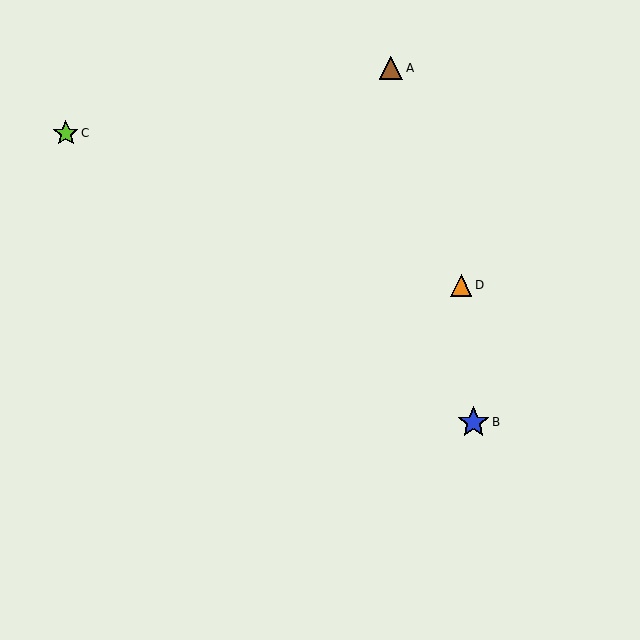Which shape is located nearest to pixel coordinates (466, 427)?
The blue star (labeled B) at (473, 422) is nearest to that location.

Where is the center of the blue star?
The center of the blue star is at (473, 422).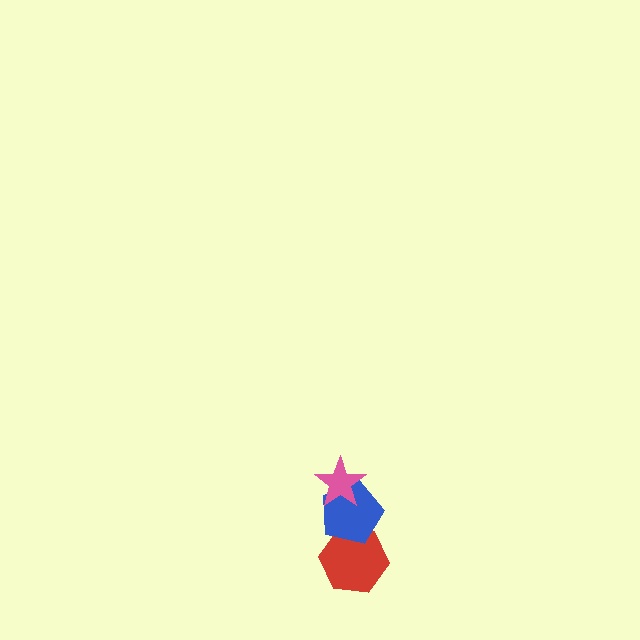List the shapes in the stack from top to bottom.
From top to bottom: the pink star, the blue pentagon, the red hexagon.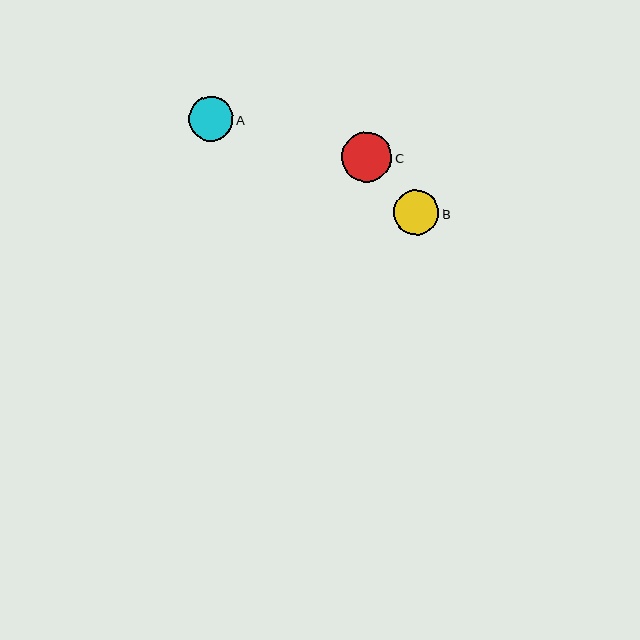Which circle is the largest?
Circle C is the largest with a size of approximately 50 pixels.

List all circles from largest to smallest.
From largest to smallest: C, B, A.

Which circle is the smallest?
Circle A is the smallest with a size of approximately 44 pixels.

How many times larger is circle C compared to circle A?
Circle C is approximately 1.1 times the size of circle A.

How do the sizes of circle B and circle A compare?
Circle B and circle A are approximately the same size.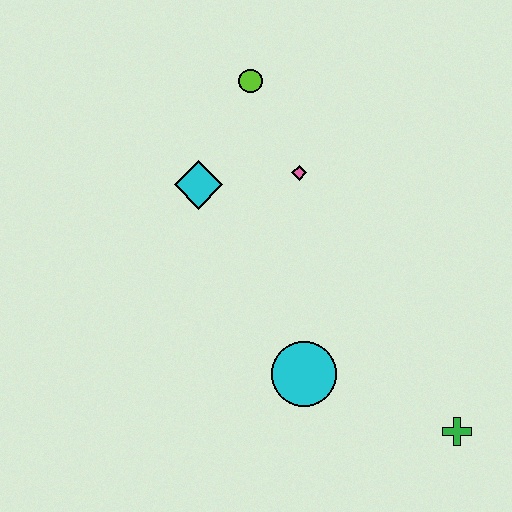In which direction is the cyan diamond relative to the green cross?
The cyan diamond is to the left of the green cross.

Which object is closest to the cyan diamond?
The pink diamond is closest to the cyan diamond.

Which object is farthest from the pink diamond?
The green cross is farthest from the pink diamond.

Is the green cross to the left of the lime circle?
No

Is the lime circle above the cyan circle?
Yes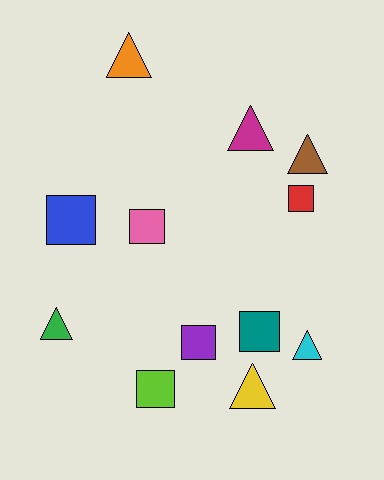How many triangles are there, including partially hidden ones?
There are 6 triangles.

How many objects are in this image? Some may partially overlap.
There are 12 objects.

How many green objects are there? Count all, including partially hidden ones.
There is 1 green object.